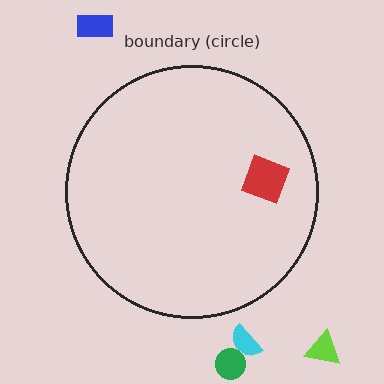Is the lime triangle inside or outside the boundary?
Outside.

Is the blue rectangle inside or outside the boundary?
Outside.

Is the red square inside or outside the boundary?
Inside.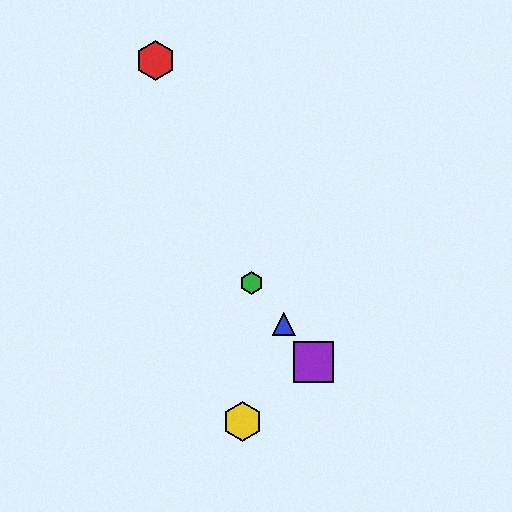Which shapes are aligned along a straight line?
The blue triangle, the green hexagon, the purple square are aligned along a straight line.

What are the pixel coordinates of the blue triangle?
The blue triangle is at (284, 324).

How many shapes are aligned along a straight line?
3 shapes (the blue triangle, the green hexagon, the purple square) are aligned along a straight line.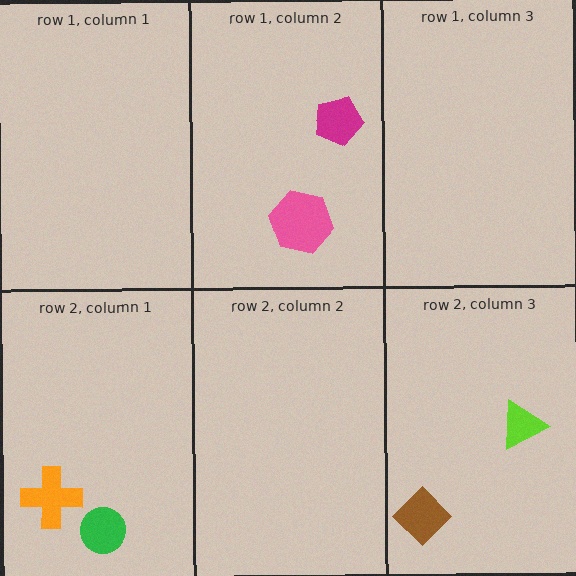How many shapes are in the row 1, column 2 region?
2.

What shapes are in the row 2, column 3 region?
The brown diamond, the lime triangle.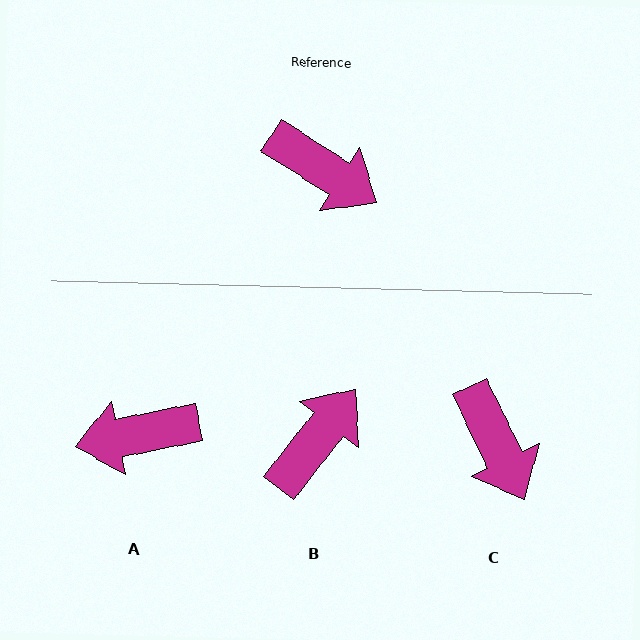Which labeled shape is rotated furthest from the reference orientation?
A, about 136 degrees away.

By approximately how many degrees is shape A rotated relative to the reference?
Approximately 136 degrees clockwise.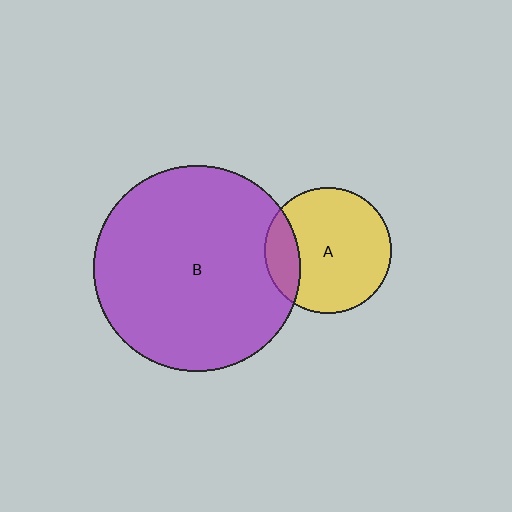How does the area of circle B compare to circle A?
Approximately 2.7 times.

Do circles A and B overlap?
Yes.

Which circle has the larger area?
Circle B (purple).